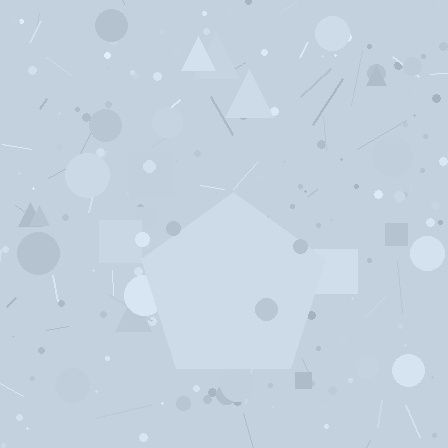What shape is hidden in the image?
A pentagon is hidden in the image.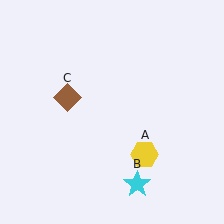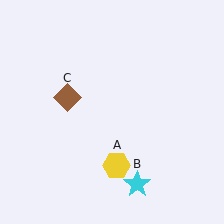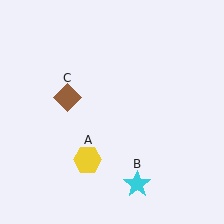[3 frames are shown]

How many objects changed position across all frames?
1 object changed position: yellow hexagon (object A).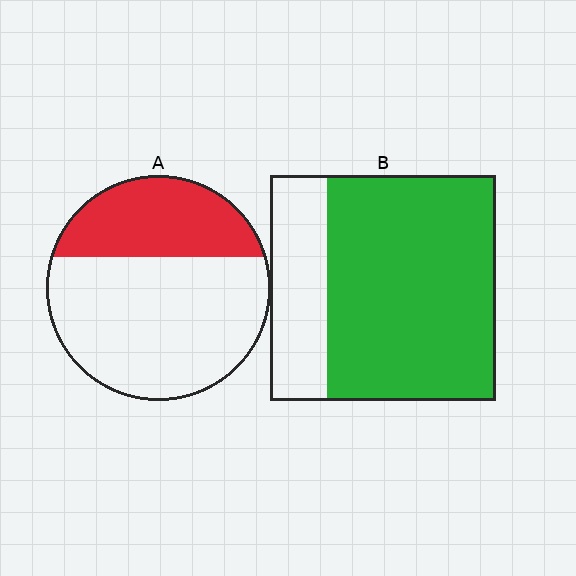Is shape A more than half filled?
No.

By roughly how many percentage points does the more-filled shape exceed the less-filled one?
By roughly 40 percentage points (B over A).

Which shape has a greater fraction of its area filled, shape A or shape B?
Shape B.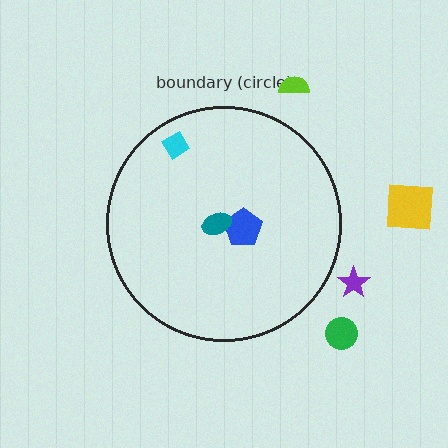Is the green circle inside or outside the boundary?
Outside.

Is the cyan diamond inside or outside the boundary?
Inside.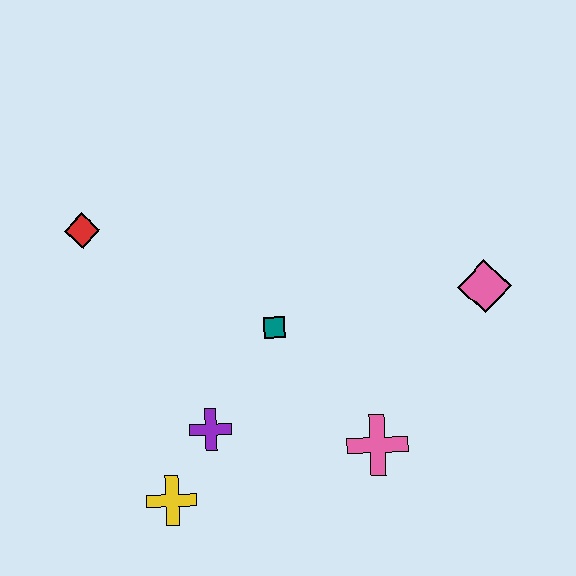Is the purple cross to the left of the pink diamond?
Yes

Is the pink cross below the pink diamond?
Yes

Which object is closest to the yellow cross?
The purple cross is closest to the yellow cross.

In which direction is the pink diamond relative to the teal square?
The pink diamond is to the right of the teal square.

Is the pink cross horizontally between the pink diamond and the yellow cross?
Yes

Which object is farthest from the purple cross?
The pink diamond is farthest from the purple cross.